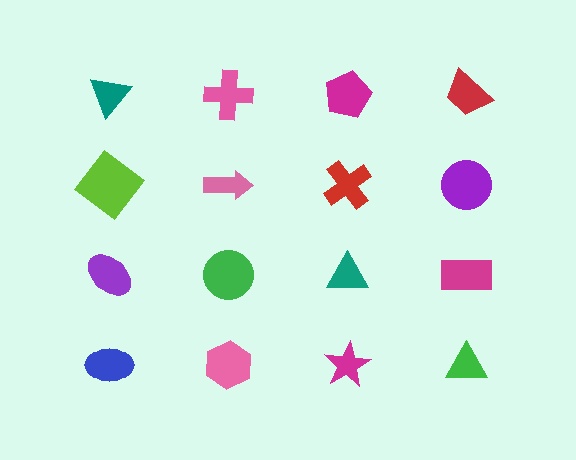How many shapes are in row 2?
4 shapes.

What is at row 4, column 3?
A magenta star.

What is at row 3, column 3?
A teal triangle.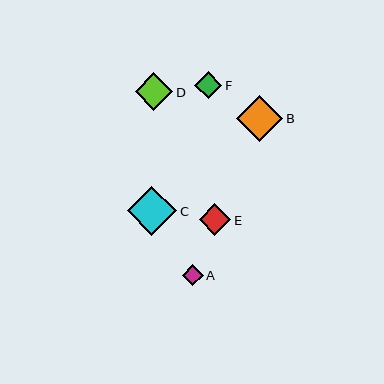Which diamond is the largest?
Diamond C is the largest with a size of approximately 50 pixels.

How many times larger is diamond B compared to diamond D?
Diamond B is approximately 1.2 times the size of diamond D.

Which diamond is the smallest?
Diamond A is the smallest with a size of approximately 21 pixels.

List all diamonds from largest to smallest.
From largest to smallest: C, B, D, E, F, A.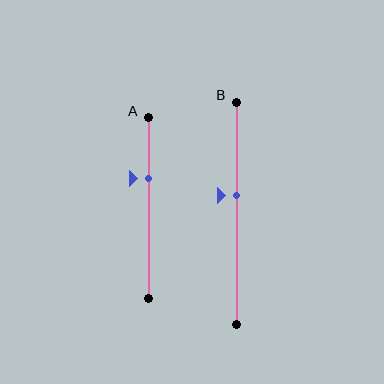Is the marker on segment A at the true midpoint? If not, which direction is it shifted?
No, the marker on segment A is shifted upward by about 17% of the segment length.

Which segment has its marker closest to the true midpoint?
Segment B has its marker closest to the true midpoint.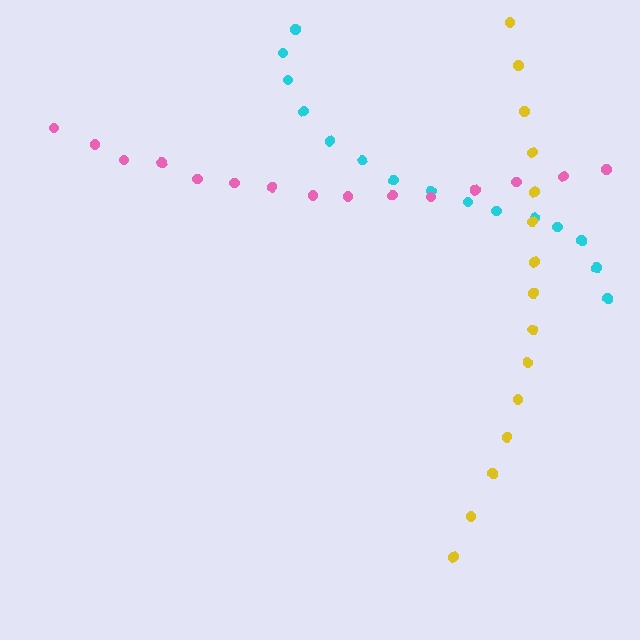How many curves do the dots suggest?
There are 3 distinct paths.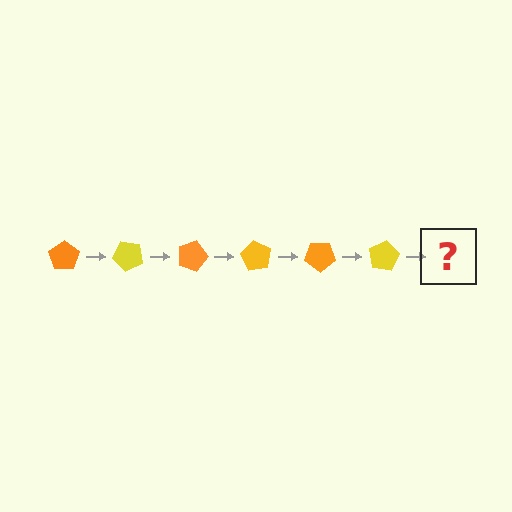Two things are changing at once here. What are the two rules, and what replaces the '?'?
The two rules are that it rotates 45 degrees each step and the color cycles through orange and yellow. The '?' should be an orange pentagon, rotated 270 degrees from the start.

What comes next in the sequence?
The next element should be an orange pentagon, rotated 270 degrees from the start.